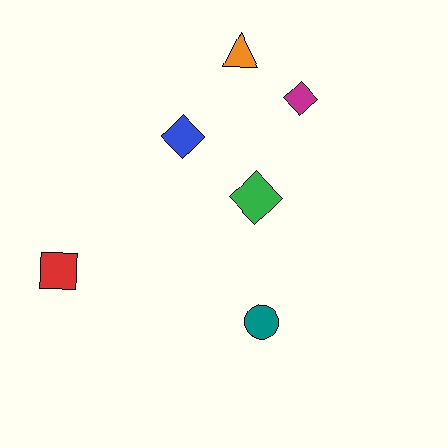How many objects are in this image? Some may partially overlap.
There are 6 objects.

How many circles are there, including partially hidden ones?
There is 1 circle.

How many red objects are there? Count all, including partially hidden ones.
There is 1 red object.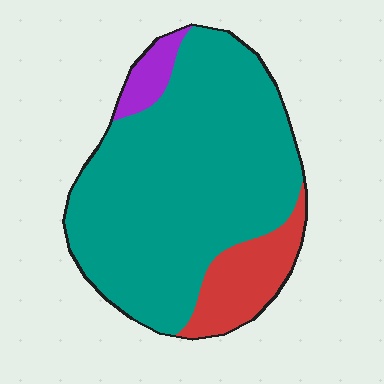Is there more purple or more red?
Red.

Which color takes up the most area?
Teal, at roughly 80%.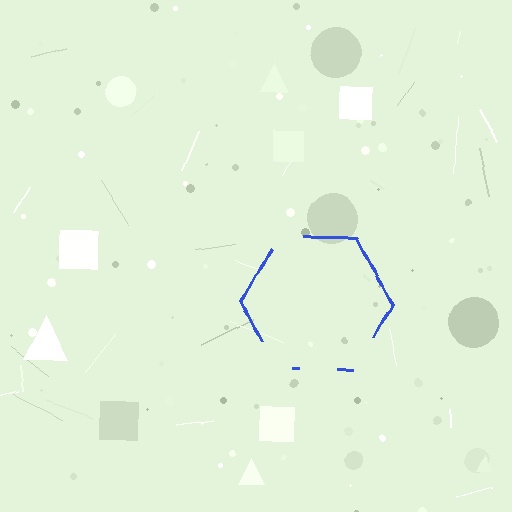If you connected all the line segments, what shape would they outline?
They would outline a hexagon.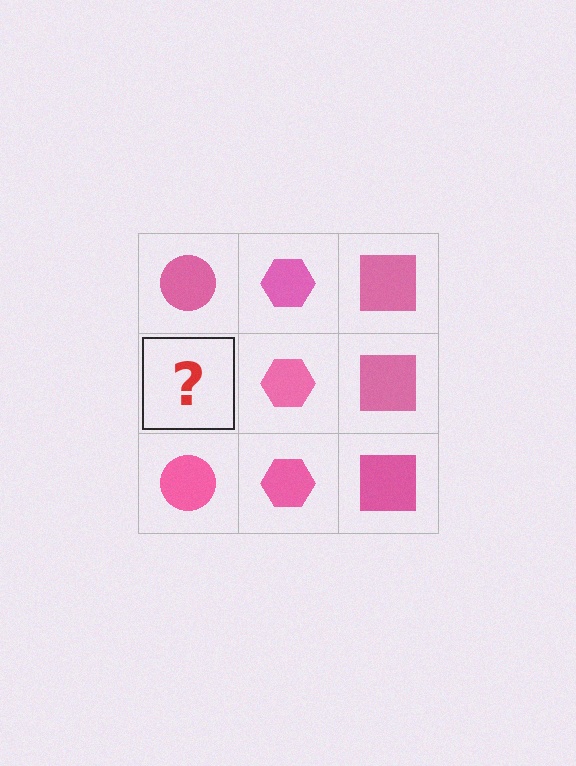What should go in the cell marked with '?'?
The missing cell should contain a pink circle.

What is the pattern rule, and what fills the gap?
The rule is that each column has a consistent shape. The gap should be filled with a pink circle.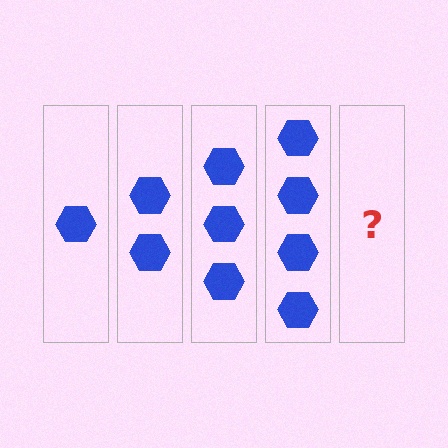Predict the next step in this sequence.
The next step is 5 hexagons.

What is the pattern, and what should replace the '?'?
The pattern is that each step adds one more hexagon. The '?' should be 5 hexagons.